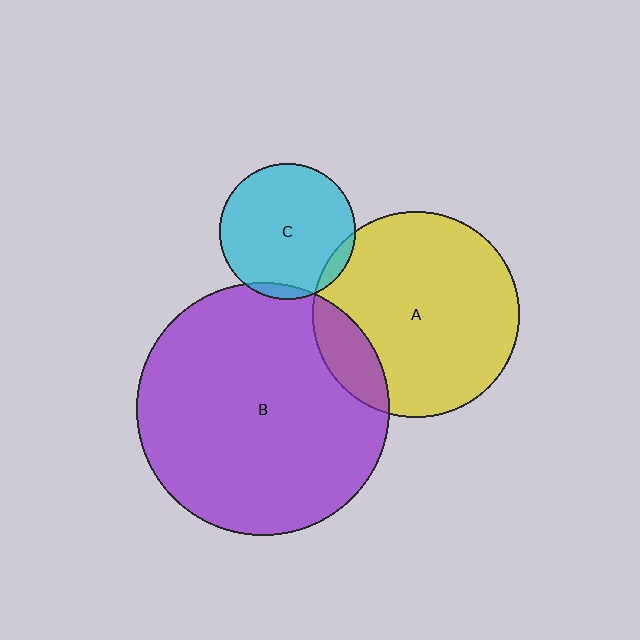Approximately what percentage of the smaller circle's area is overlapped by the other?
Approximately 15%.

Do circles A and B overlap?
Yes.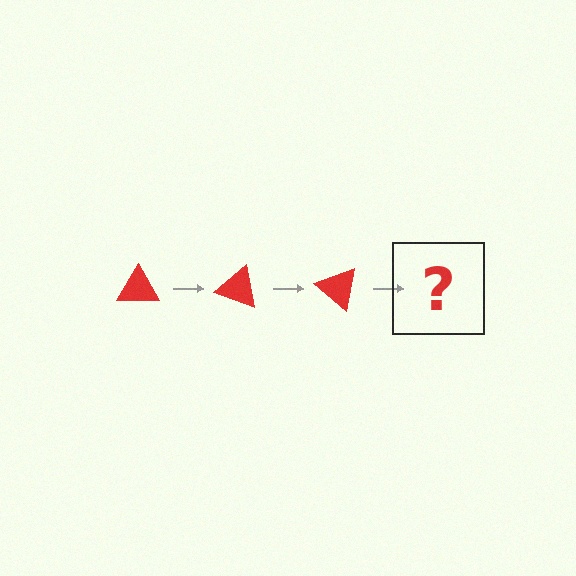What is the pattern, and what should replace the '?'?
The pattern is that the triangle rotates 20 degrees each step. The '?' should be a red triangle rotated 60 degrees.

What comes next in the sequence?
The next element should be a red triangle rotated 60 degrees.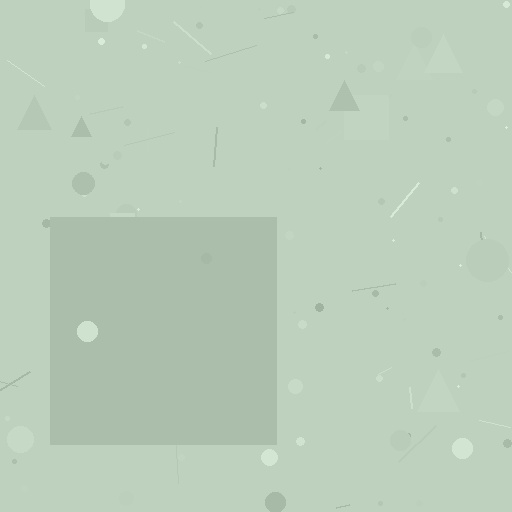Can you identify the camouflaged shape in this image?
The camouflaged shape is a square.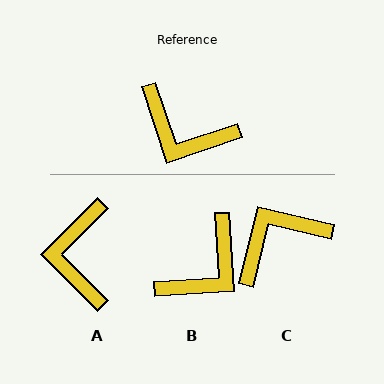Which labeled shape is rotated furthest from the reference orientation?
C, about 122 degrees away.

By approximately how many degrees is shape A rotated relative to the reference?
Approximately 63 degrees clockwise.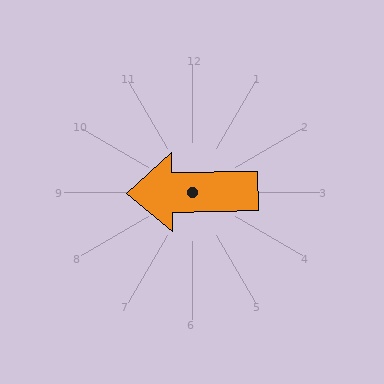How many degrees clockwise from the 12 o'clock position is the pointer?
Approximately 269 degrees.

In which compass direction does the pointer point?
West.